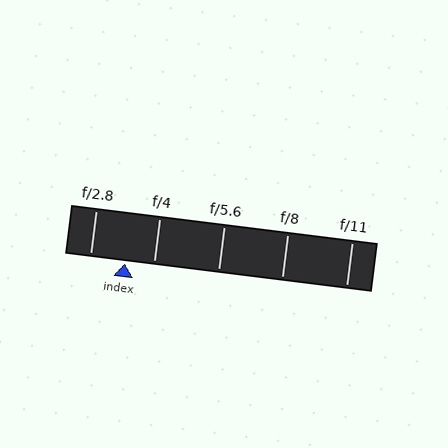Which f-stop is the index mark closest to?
The index mark is closest to f/4.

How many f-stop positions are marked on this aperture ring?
There are 5 f-stop positions marked.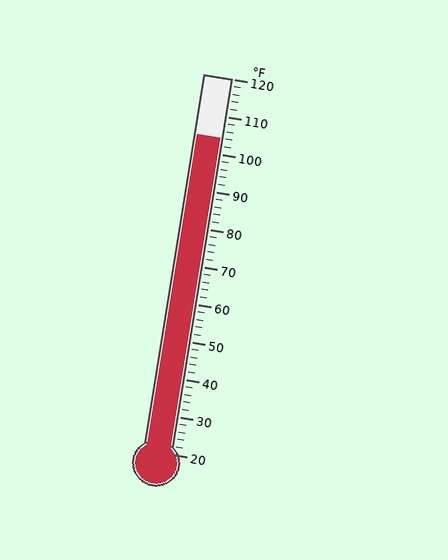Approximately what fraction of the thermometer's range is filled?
The thermometer is filled to approximately 85% of its range.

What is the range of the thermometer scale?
The thermometer scale ranges from 20°F to 120°F.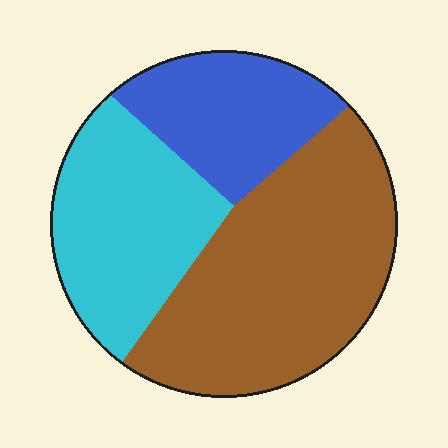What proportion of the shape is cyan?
Cyan covers 30% of the shape.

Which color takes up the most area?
Brown, at roughly 50%.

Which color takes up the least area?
Blue, at roughly 20%.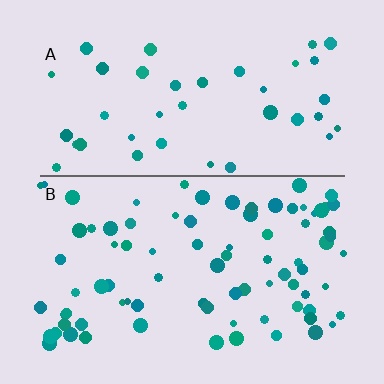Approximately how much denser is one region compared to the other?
Approximately 2.1× — region B over region A.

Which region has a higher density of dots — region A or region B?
B (the bottom).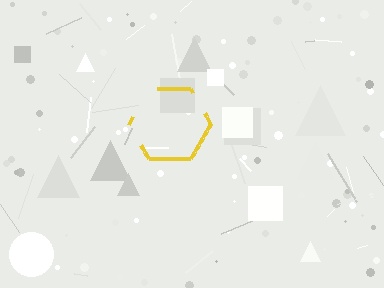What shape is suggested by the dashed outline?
The dashed outline suggests a hexagon.